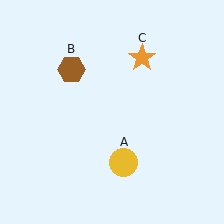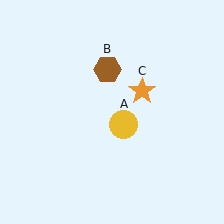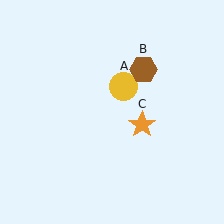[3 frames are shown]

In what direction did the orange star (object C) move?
The orange star (object C) moved down.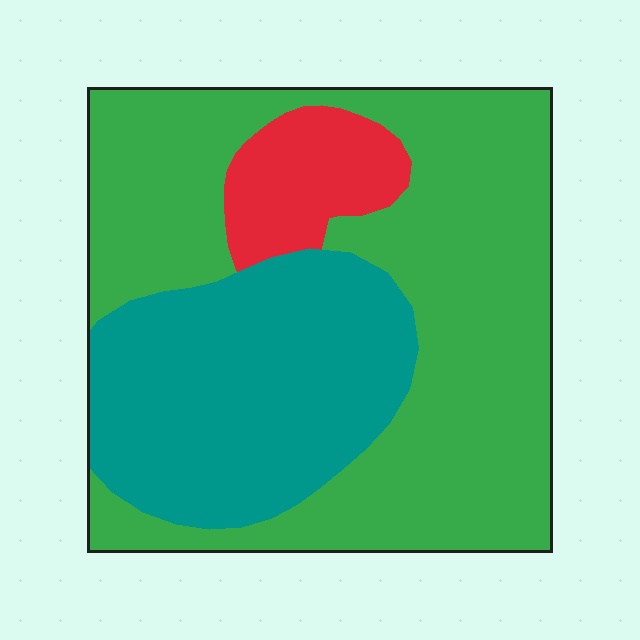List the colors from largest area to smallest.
From largest to smallest: green, teal, red.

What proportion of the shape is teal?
Teal covers 32% of the shape.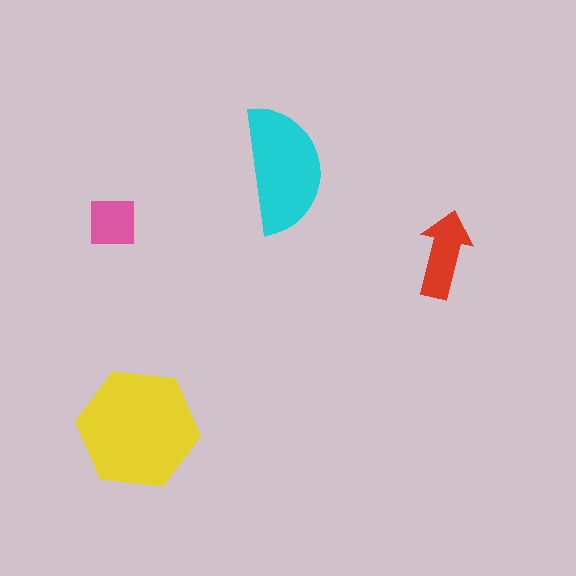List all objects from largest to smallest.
The yellow hexagon, the cyan semicircle, the red arrow, the pink square.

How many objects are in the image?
There are 4 objects in the image.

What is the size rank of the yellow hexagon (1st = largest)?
1st.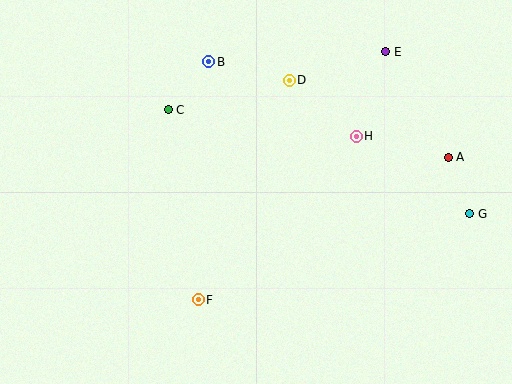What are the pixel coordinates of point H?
Point H is at (356, 136).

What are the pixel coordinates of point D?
Point D is at (289, 80).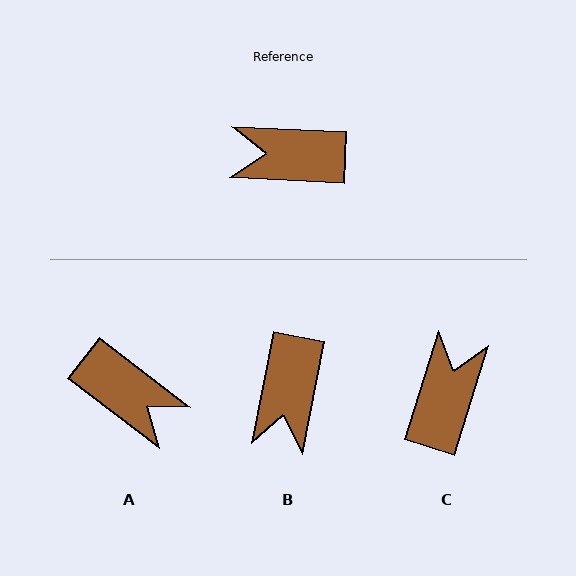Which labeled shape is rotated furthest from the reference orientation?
A, about 145 degrees away.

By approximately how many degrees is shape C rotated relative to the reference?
Approximately 104 degrees clockwise.